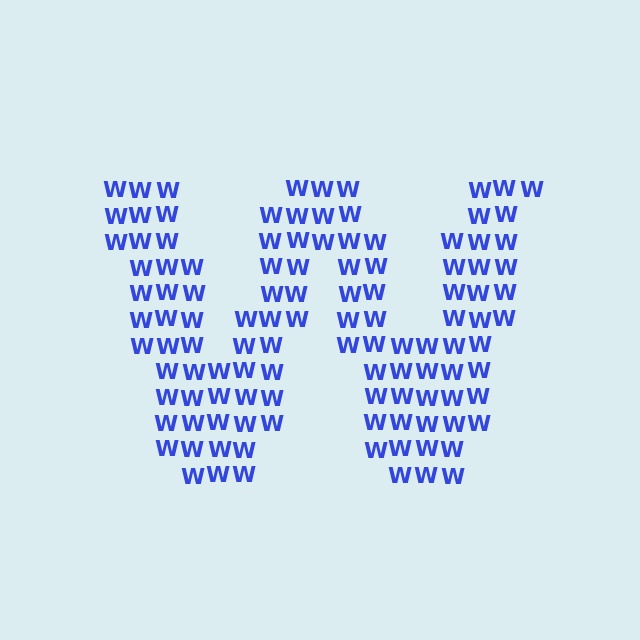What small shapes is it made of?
It is made of small letter W's.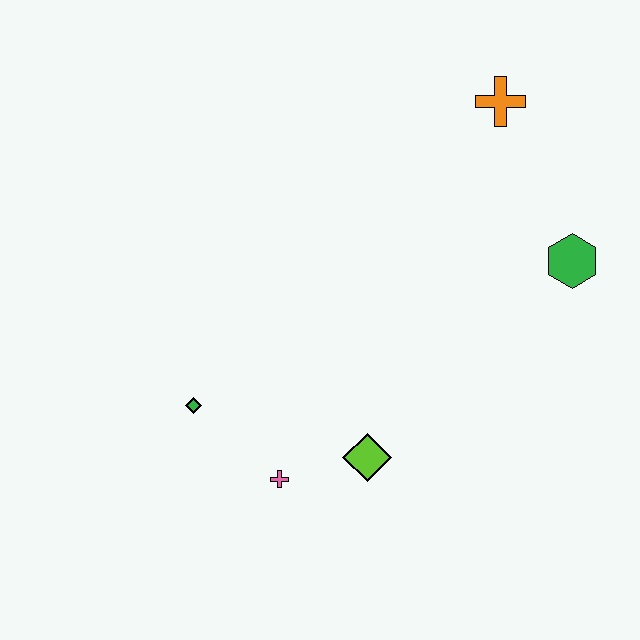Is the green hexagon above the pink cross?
Yes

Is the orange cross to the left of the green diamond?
No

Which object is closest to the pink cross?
The lime diamond is closest to the pink cross.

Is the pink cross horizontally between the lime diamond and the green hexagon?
No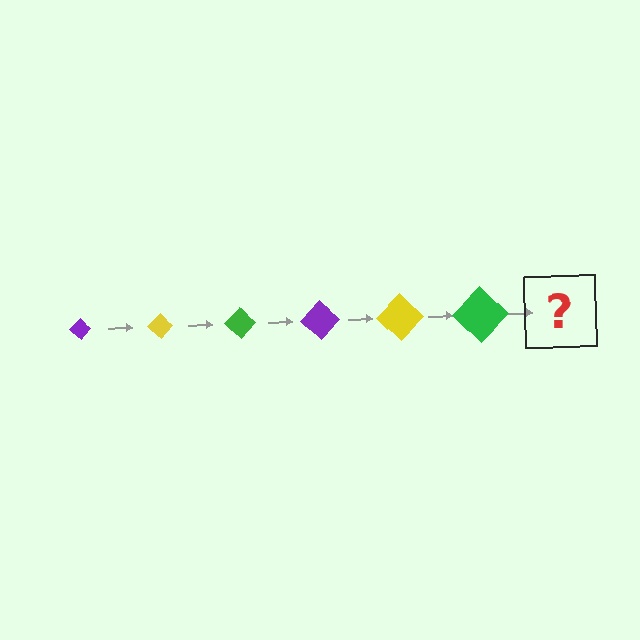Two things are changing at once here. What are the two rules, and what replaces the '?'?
The two rules are that the diamond grows larger each step and the color cycles through purple, yellow, and green. The '?' should be a purple diamond, larger than the previous one.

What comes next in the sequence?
The next element should be a purple diamond, larger than the previous one.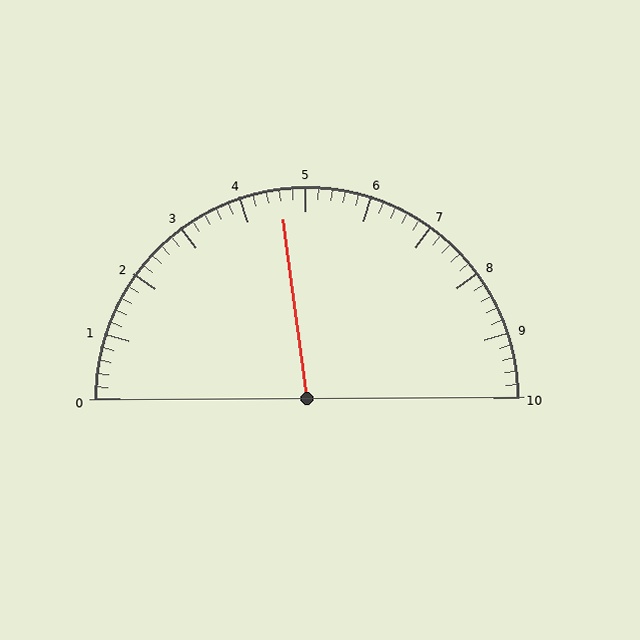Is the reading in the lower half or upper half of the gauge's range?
The reading is in the lower half of the range (0 to 10).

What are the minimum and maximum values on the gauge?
The gauge ranges from 0 to 10.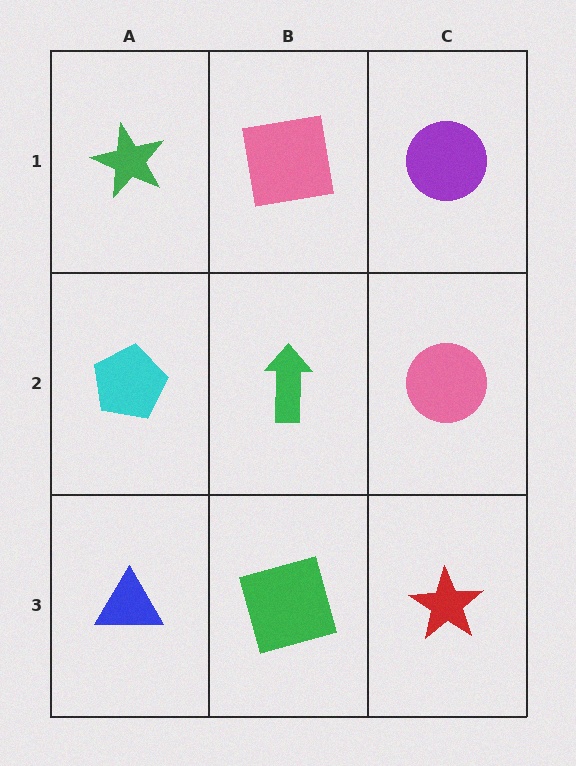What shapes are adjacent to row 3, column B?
A green arrow (row 2, column B), a blue triangle (row 3, column A), a red star (row 3, column C).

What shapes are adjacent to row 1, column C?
A pink circle (row 2, column C), a pink square (row 1, column B).